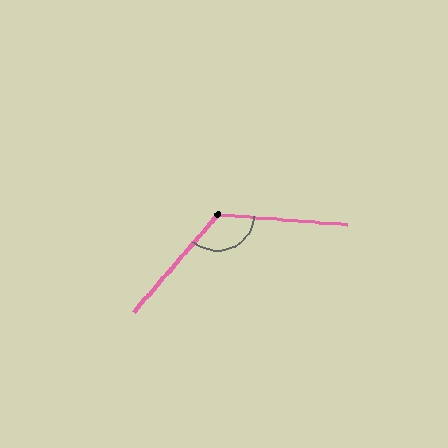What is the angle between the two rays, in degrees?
Approximately 126 degrees.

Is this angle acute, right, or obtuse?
It is obtuse.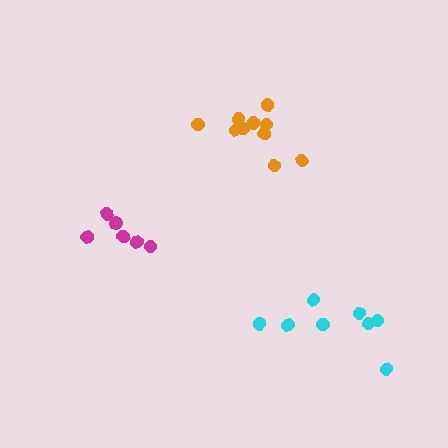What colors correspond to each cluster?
The clusters are colored: cyan, orange, magenta.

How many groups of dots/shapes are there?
There are 3 groups.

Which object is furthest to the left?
The magenta cluster is leftmost.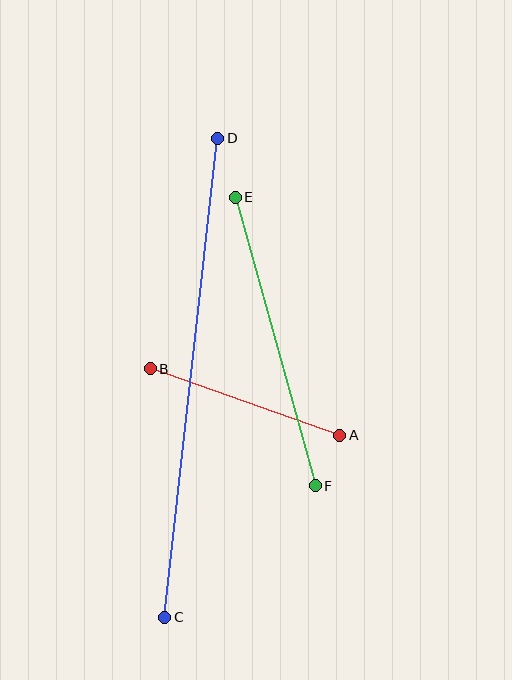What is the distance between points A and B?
The distance is approximately 201 pixels.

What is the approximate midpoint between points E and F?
The midpoint is at approximately (275, 342) pixels.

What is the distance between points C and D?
The distance is approximately 482 pixels.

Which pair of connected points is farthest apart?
Points C and D are farthest apart.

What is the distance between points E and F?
The distance is approximately 299 pixels.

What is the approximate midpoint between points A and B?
The midpoint is at approximately (245, 402) pixels.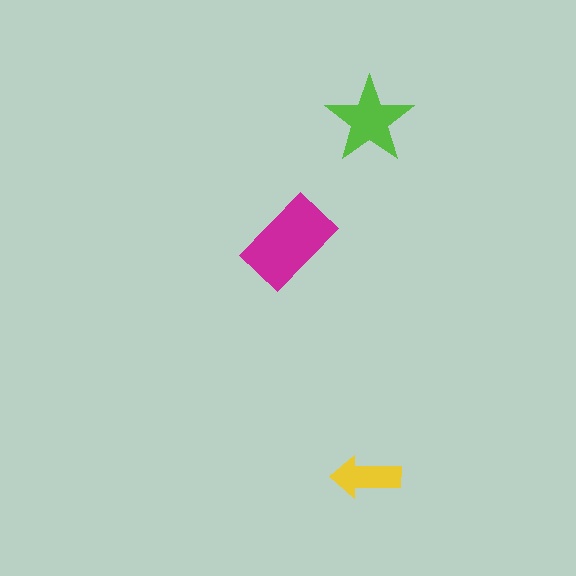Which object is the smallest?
The yellow arrow.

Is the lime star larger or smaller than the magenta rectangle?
Smaller.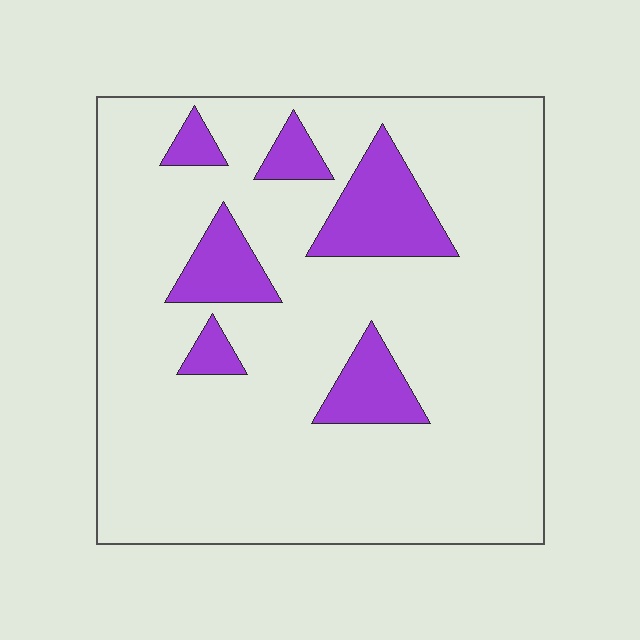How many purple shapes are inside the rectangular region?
6.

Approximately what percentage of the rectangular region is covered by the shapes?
Approximately 15%.